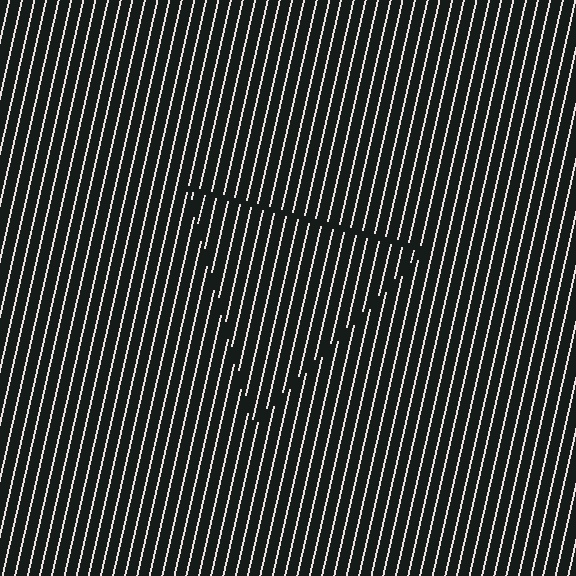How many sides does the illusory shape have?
3 sides — the line-ends trace a triangle.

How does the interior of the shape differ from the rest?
The interior of the shape contains the same grating, shifted by half a period — the contour is defined by the phase discontinuity where line-ends from the inner and outer gratings abut.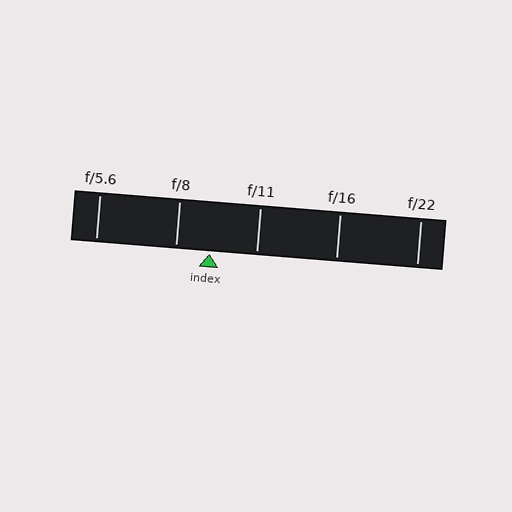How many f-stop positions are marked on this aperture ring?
There are 5 f-stop positions marked.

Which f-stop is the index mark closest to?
The index mark is closest to f/8.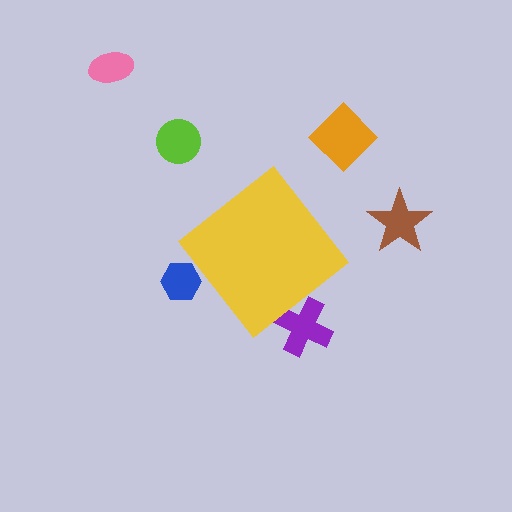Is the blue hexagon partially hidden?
Yes, the blue hexagon is partially hidden behind the yellow diamond.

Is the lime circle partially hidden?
No, the lime circle is fully visible.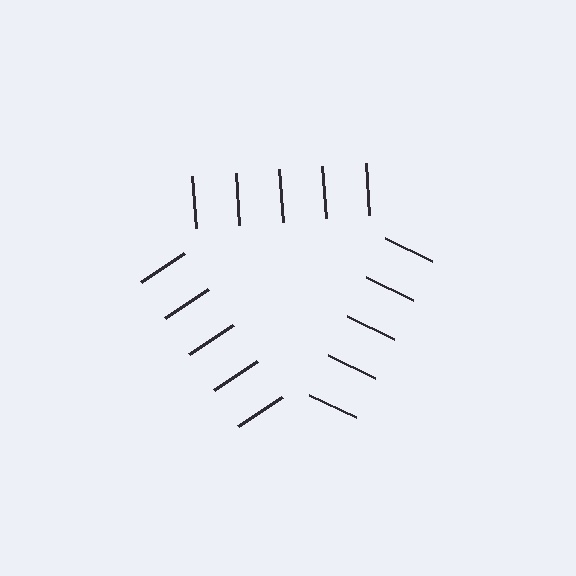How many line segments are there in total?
15 — 5 along each of the 3 edges.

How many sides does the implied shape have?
3 sides — the line-ends trace a triangle.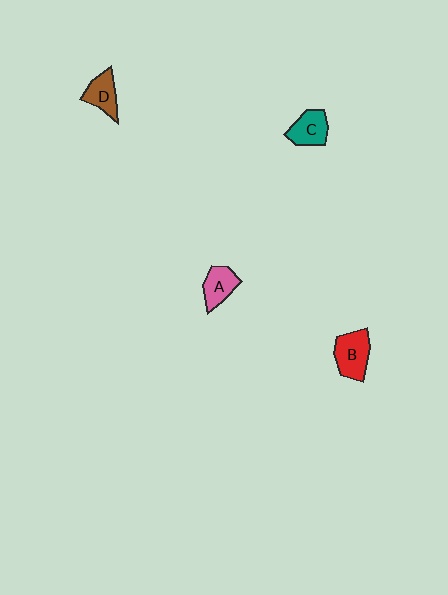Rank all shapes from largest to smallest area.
From largest to smallest: B (red), C (teal), A (pink), D (brown).